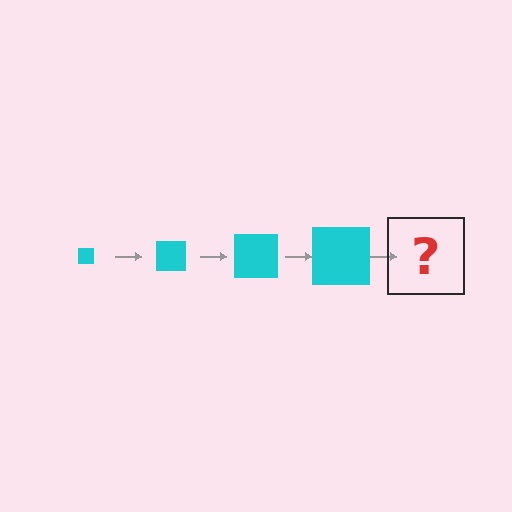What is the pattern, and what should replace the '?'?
The pattern is that the square gets progressively larger each step. The '?' should be a cyan square, larger than the previous one.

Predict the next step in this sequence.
The next step is a cyan square, larger than the previous one.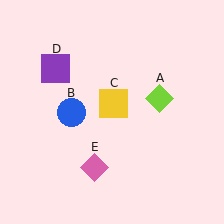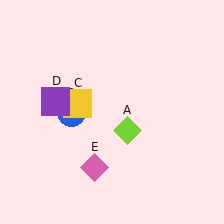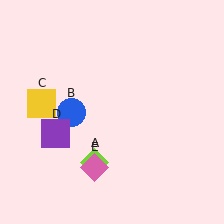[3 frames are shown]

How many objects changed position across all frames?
3 objects changed position: lime diamond (object A), yellow square (object C), purple square (object D).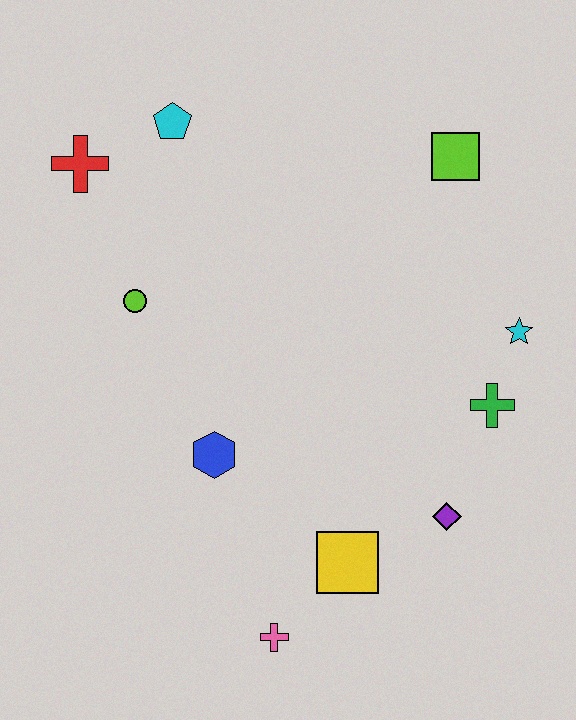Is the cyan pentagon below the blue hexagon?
No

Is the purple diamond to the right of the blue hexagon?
Yes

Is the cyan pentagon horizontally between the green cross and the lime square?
No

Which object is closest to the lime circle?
The red cross is closest to the lime circle.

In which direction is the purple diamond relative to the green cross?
The purple diamond is below the green cross.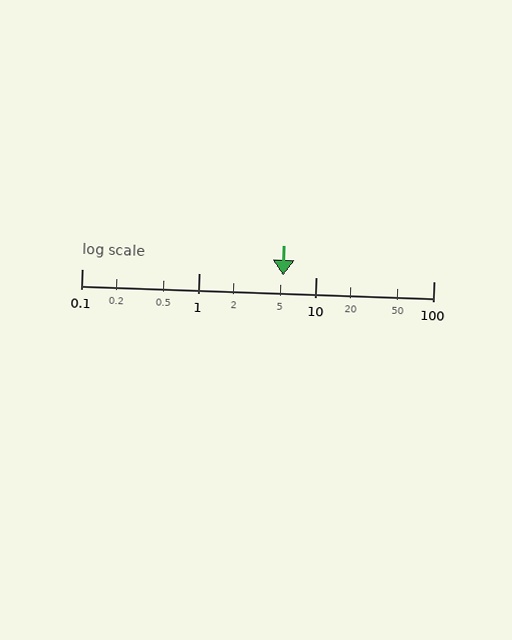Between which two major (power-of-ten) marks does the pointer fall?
The pointer is between 1 and 10.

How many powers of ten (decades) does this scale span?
The scale spans 3 decades, from 0.1 to 100.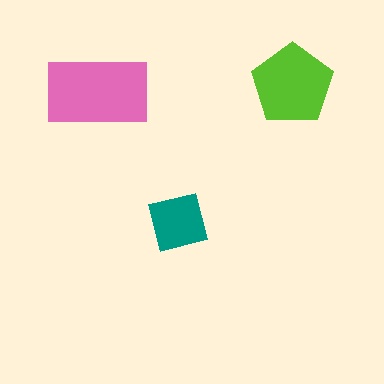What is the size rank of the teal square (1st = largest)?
3rd.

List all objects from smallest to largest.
The teal square, the lime pentagon, the pink rectangle.